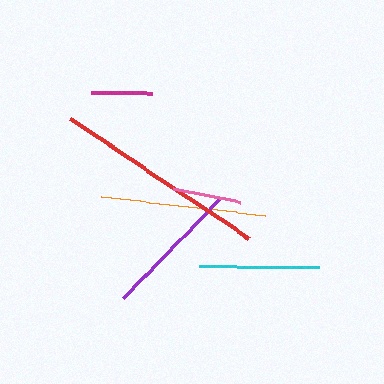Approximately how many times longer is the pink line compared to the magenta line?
The pink line is approximately 1.1 times the length of the magenta line.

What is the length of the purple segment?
The purple segment is approximately 139 pixels long.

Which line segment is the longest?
The red line is the longest at approximately 215 pixels.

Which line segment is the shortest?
The magenta line is the shortest at approximately 61 pixels.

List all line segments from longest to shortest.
From longest to shortest: red, orange, purple, cyan, pink, magenta.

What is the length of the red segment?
The red segment is approximately 215 pixels long.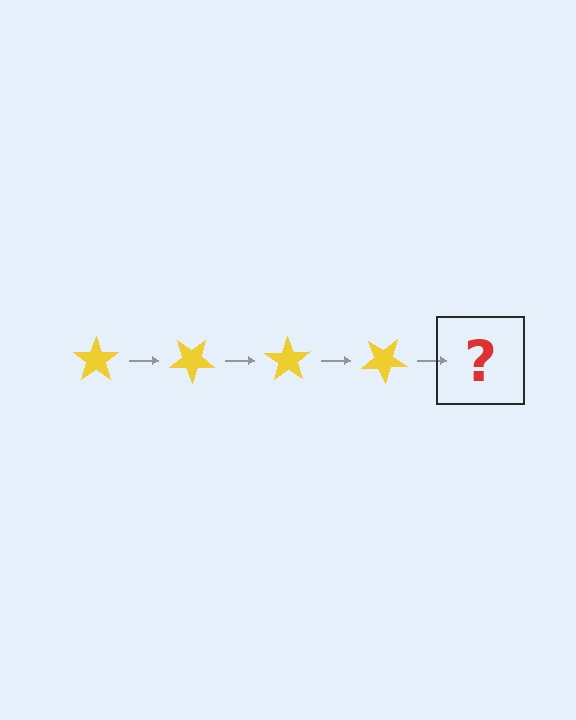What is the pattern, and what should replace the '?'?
The pattern is that the star rotates 35 degrees each step. The '?' should be a yellow star rotated 140 degrees.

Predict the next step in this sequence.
The next step is a yellow star rotated 140 degrees.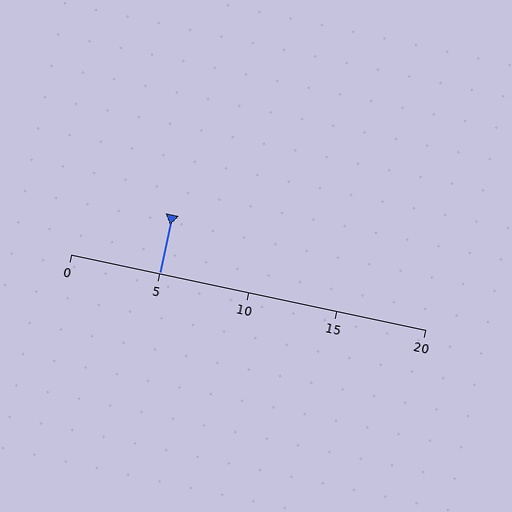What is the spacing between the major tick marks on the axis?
The major ticks are spaced 5 apart.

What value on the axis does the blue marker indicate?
The marker indicates approximately 5.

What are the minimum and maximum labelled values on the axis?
The axis runs from 0 to 20.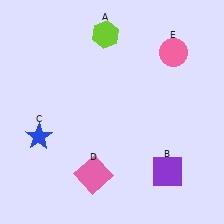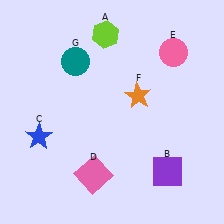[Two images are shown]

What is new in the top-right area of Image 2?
An orange star (F) was added in the top-right area of Image 2.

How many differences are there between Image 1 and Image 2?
There are 2 differences between the two images.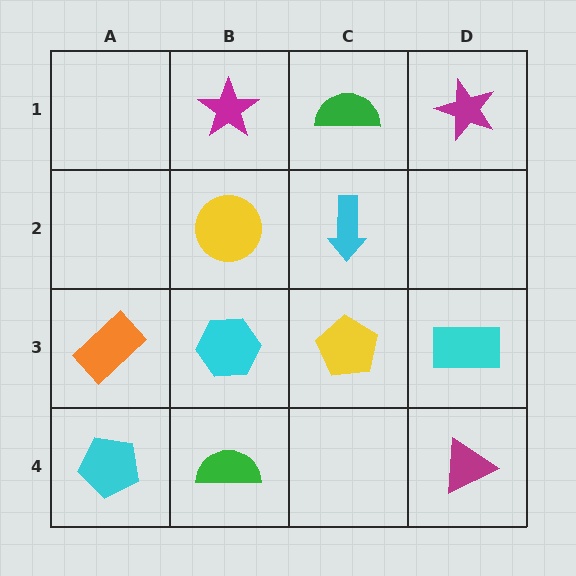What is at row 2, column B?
A yellow circle.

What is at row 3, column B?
A cyan hexagon.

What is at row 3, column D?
A cyan rectangle.